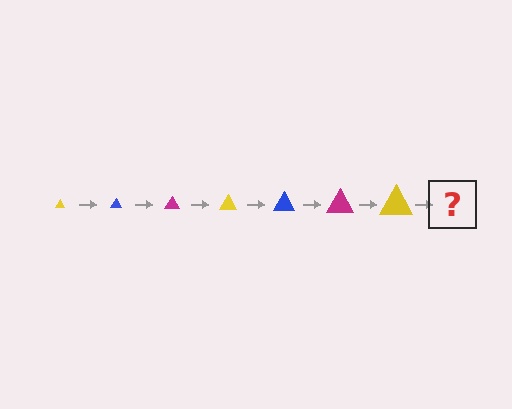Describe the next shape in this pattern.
It should be a blue triangle, larger than the previous one.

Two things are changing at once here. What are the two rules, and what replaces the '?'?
The two rules are that the triangle grows larger each step and the color cycles through yellow, blue, and magenta. The '?' should be a blue triangle, larger than the previous one.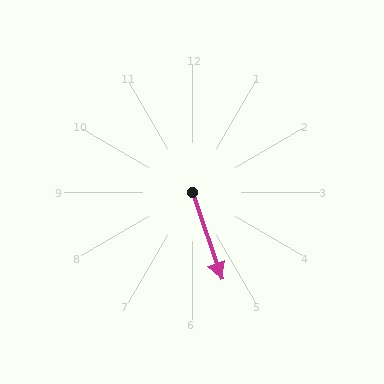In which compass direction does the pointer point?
South.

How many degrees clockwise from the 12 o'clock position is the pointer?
Approximately 161 degrees.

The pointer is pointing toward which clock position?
Roughly 5 o'clock.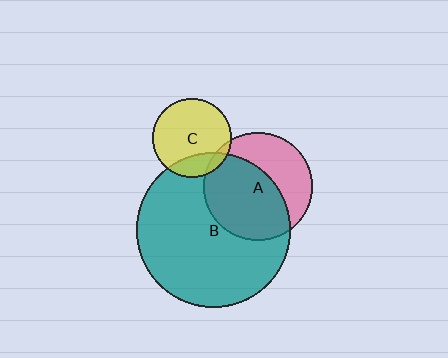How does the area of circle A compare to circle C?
Approximately 1.9 times.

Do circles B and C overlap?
Yes.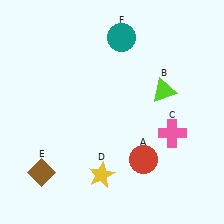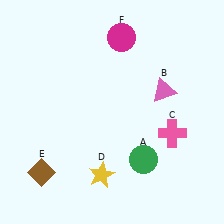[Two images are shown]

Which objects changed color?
A changed from red to green. B changed from lime to pink. F changed from teal to magenta.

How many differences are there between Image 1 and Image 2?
There are 3 differences between the two images.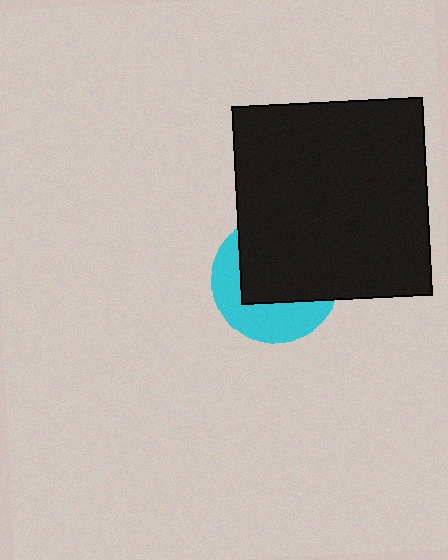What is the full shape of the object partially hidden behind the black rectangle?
The partially hidden object is a cyan circle.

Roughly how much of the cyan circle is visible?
A small part of it is visible (roughly 40%).